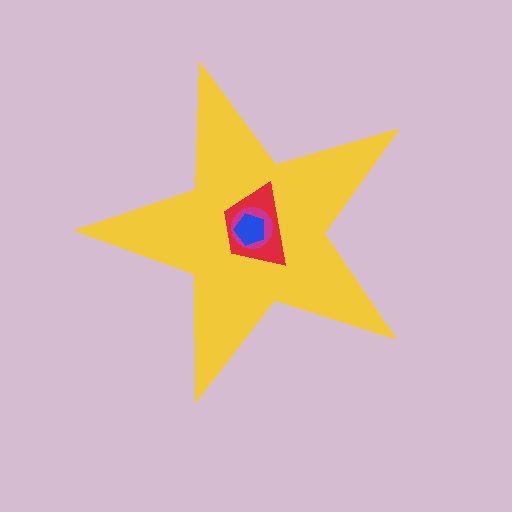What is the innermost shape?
The blue pentagon.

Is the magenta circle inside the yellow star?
Yes.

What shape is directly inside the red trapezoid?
The magenta circle.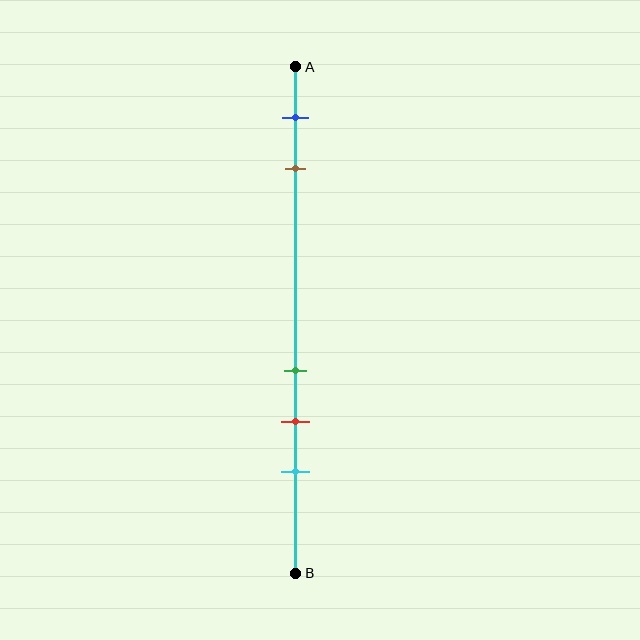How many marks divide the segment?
There are 5 marks dividing the segment.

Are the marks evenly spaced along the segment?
No, the marks are not evenly spaced.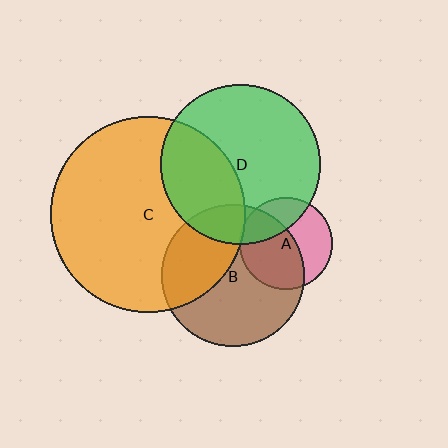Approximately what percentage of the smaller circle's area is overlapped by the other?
Approximately 20%.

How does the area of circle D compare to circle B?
Approximately 1.3 times.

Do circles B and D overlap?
Yes.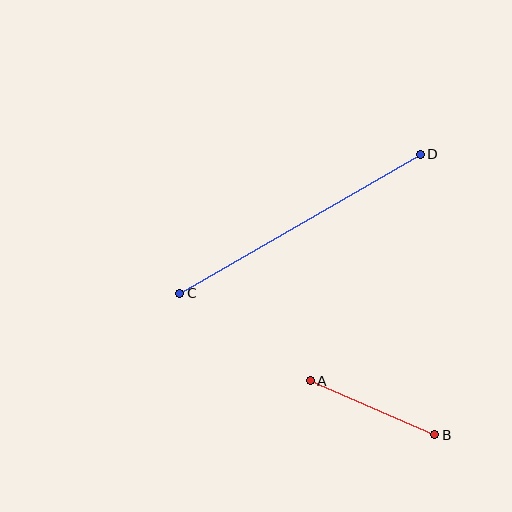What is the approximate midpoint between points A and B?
The midpoint is at approximately (373, 408) pixels.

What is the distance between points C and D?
The distance is approximately 278 pixels.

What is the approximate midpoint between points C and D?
The midpoint is at approximately (300, 224) pixels.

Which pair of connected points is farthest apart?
Points C and D are farthest apart.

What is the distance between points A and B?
The distance is approximately 136 pixels.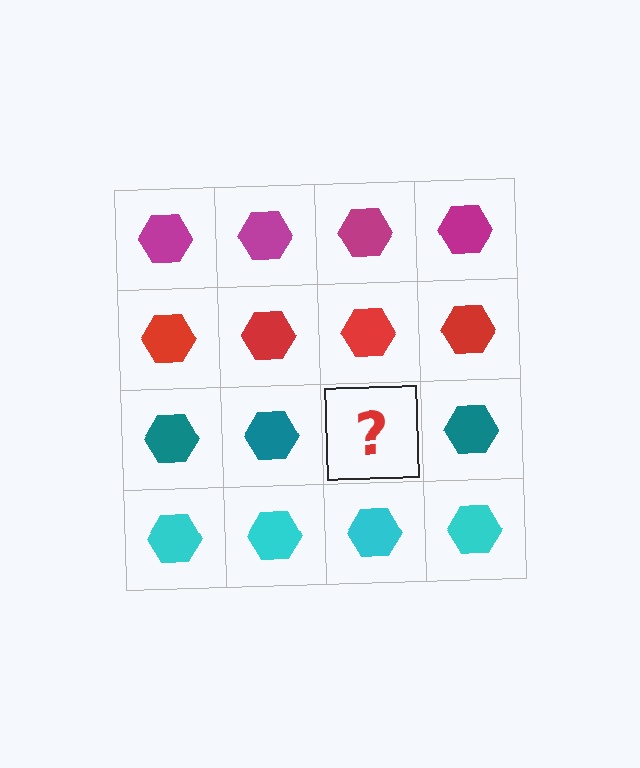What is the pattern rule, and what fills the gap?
The rule is that each row has a consistent color. The gap should be filled with a teal hexagon.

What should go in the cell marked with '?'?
The missing cell should contain a teal hexagon.